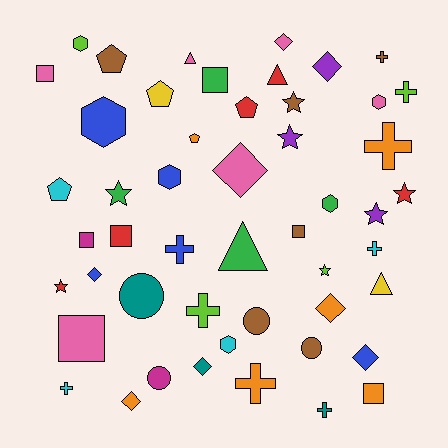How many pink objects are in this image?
There are 6 pink objects.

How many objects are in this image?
There are 50 objects.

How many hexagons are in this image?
There are 6 hexagons.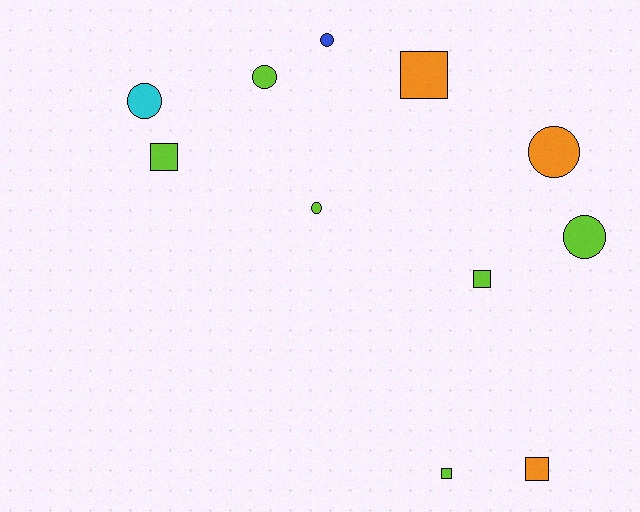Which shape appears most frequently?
Circle, with 6 objects.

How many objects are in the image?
There are 11 objects.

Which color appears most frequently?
Lime, with 6 objects.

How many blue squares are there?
There are no blue squares.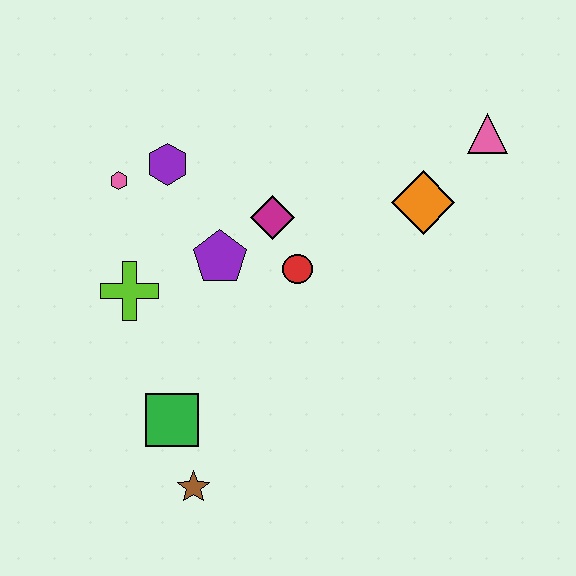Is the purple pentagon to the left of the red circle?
Yes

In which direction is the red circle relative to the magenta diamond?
The red circle is below the magenta diamond.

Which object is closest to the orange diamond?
The pink triangle is closest to the orange diamond.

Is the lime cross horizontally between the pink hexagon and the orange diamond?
Yes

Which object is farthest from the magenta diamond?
The brown star is farthest from the magenta diamond.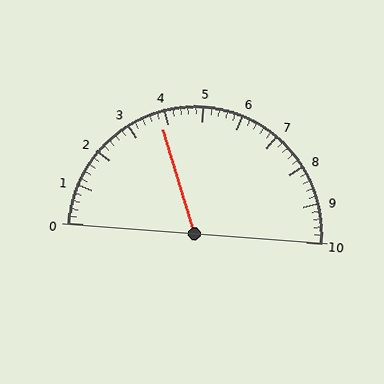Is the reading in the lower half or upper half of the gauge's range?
The reading is in the lower half of the range (0 to 10).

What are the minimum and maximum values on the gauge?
The gauge ranges from 0 to 10.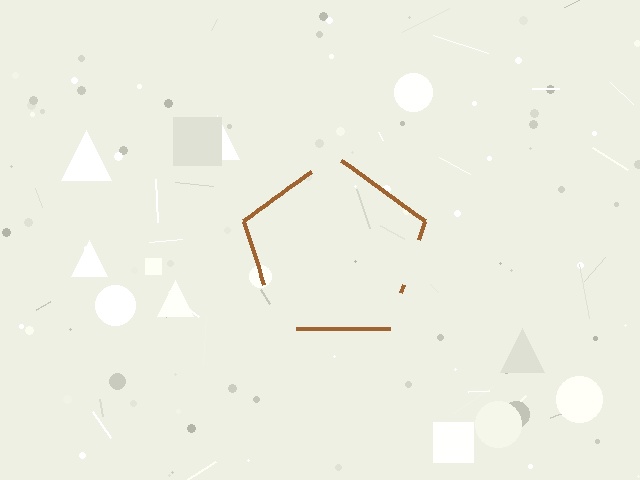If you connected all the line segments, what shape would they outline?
They would outline a pentagon.